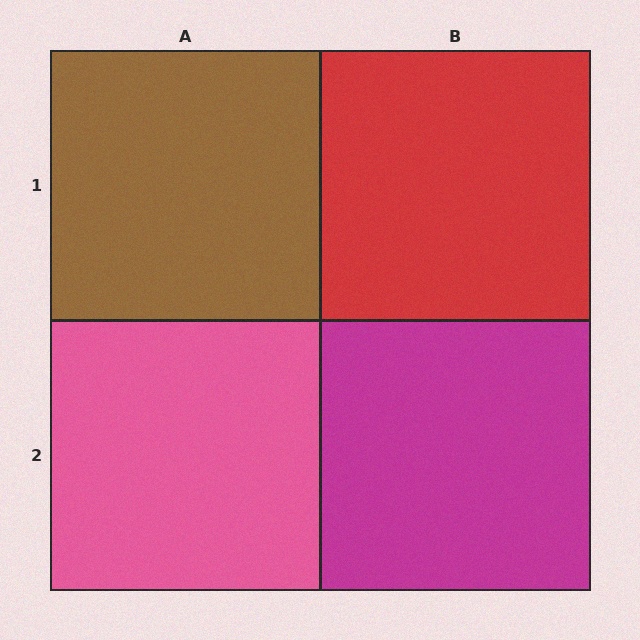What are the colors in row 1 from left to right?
Brown, red.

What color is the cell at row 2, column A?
Pink.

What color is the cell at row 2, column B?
Magenta.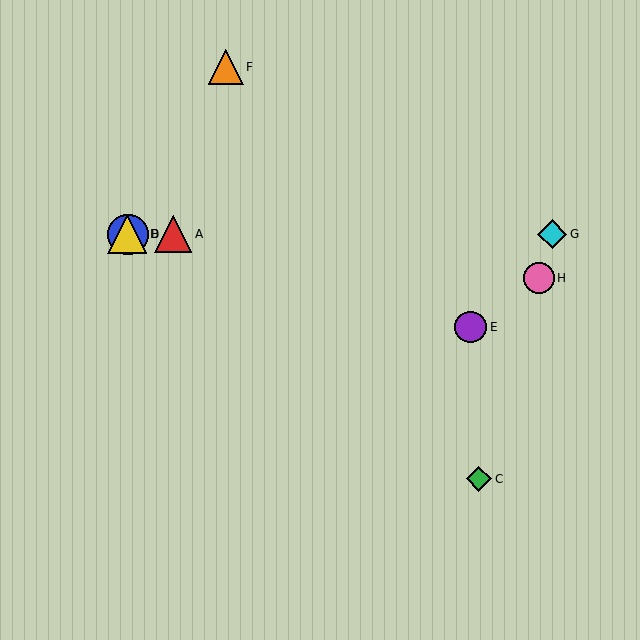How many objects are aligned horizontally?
4 objects (A, B, D, G) are aligned horizontally.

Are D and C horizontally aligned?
No, D is at y≈234 and C is at y≈479.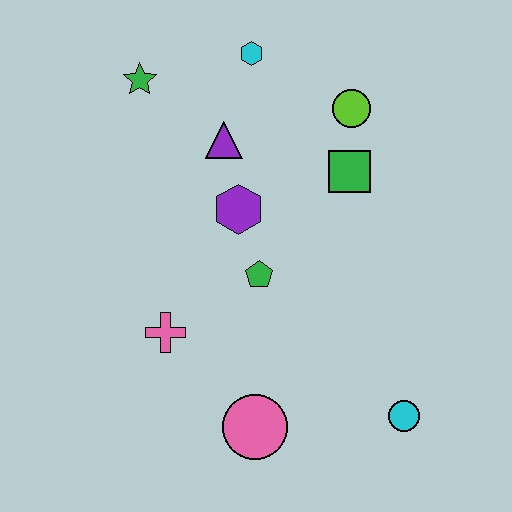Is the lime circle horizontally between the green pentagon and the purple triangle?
No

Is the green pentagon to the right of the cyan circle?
No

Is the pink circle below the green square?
Yes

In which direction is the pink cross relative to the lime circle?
The pink cross is below the lime circle.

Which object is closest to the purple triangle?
The purple hexagon is closest to the purple triangle.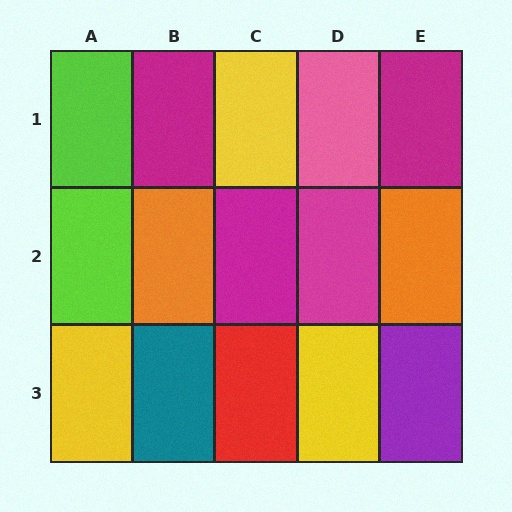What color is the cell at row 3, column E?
Purple.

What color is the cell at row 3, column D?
Yellow.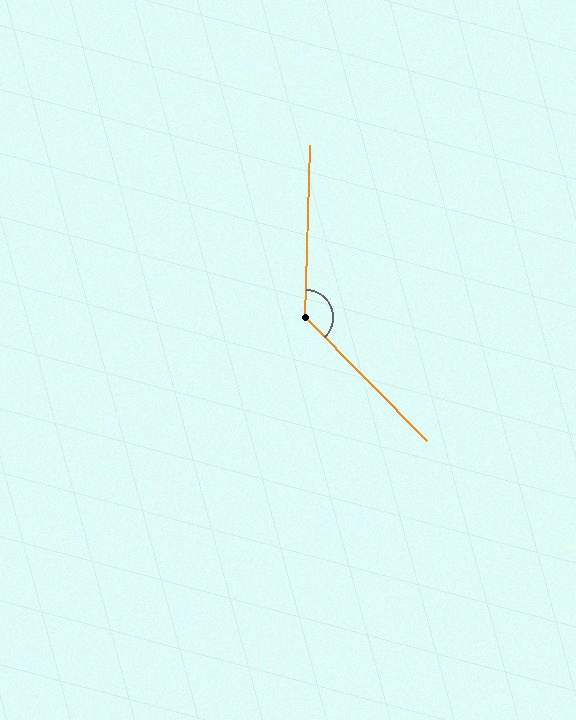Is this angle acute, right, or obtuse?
It is obtuse.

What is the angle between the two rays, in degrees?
Approximately 134 degrees.